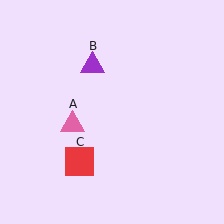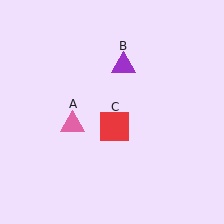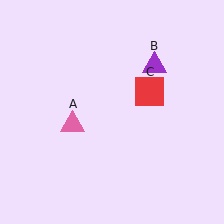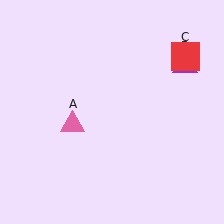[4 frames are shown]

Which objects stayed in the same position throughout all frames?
Pink triangle (object A) remained stationary.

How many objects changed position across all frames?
2 objects changed position: purple triangle (object B), red square (object C).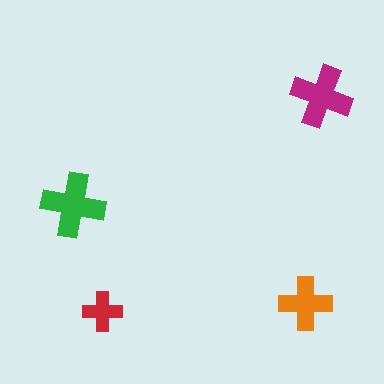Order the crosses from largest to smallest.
the green one, the magenta one, the orange one, the red one.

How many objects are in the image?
There are 4 objects in the image.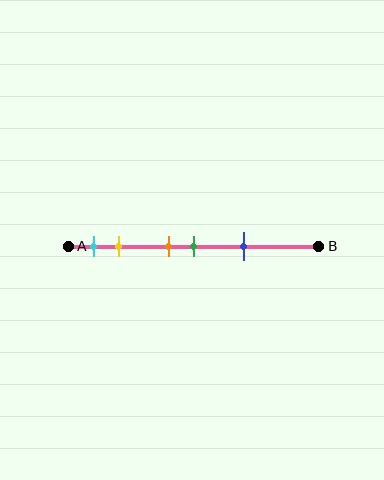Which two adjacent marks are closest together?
The orange and green marks are the closest adjacent pair.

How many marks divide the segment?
There are 5 marks dividing the segment.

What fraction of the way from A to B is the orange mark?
The orange mark is approximately 40% (0.4) of the way from A to B.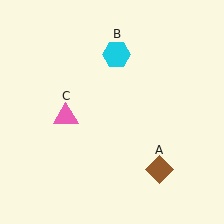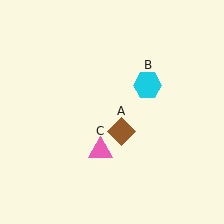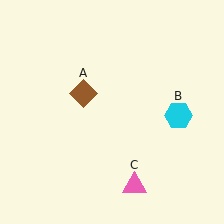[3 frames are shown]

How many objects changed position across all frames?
3 objects changed position: brown diamond (object A), cyan hexagon (object B), pink triangle (object C).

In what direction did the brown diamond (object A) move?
The brown diamond (object A) moved up and to the left.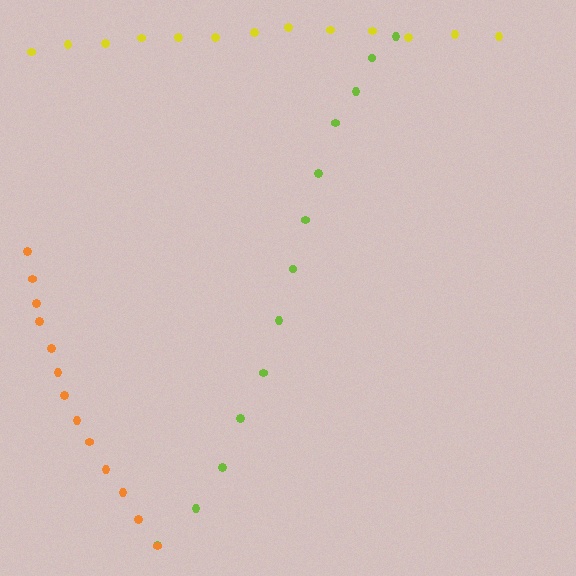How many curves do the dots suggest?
There are 3 distinct paths.